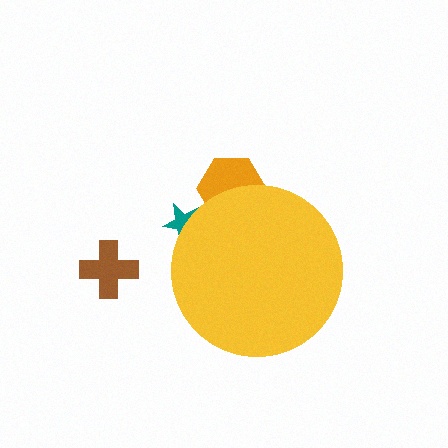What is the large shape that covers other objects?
A yellow circle.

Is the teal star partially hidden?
Yes, the teal star is partially hidden behind the yellow circle.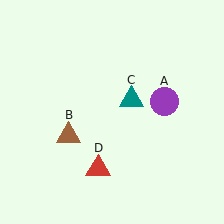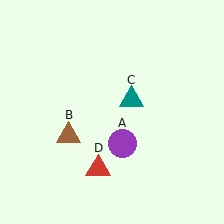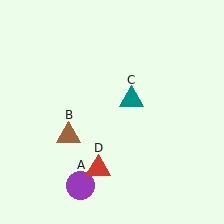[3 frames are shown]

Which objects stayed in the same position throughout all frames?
Brown triangle (object B) and teal triangle (object C) and red triangle (object D) remained stationary.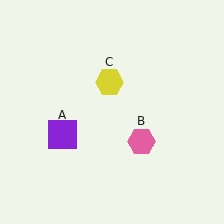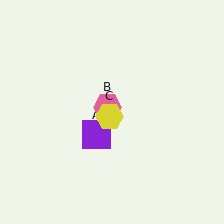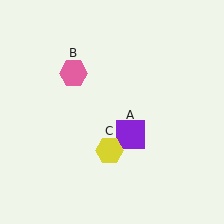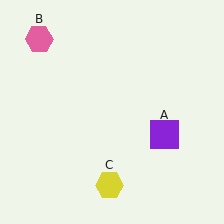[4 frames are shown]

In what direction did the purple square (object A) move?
The purple square (object A) moved right.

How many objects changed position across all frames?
3 objects changed position: purple square (object A), pink hexagon (object B), yellow hexagon (object C).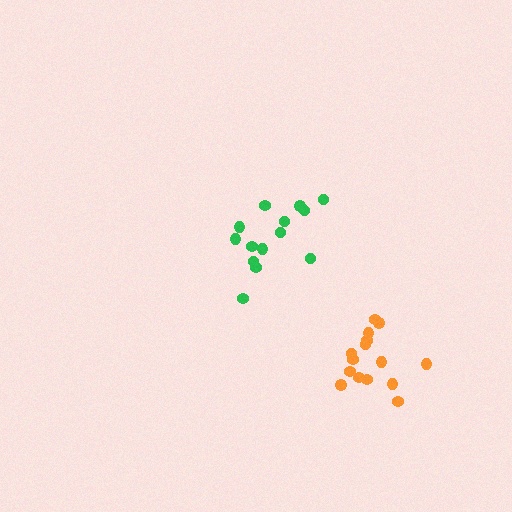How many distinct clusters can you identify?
There are 2 distinct clusters.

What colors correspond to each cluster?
The clusters are colored: green, orange.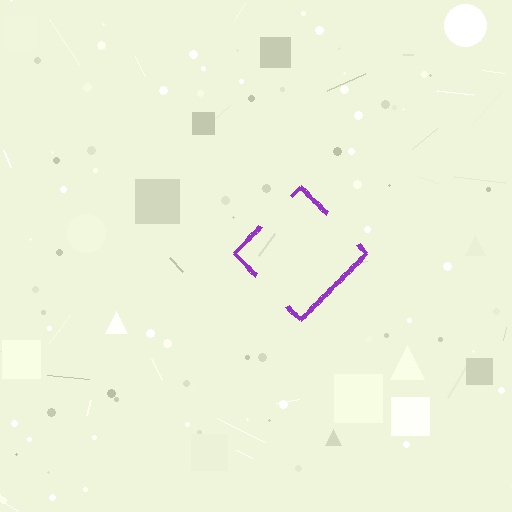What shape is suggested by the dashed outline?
The dashed outline suggests a diamond.